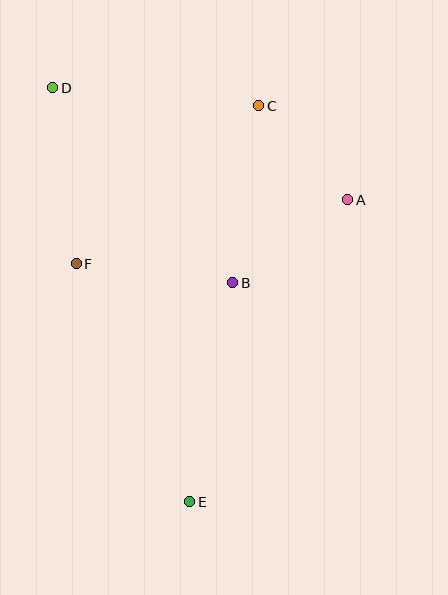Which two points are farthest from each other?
Points D and E are farthest from each other.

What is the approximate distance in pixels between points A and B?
The distance between A and B is approximately 142 pixels.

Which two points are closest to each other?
Points A and C are closest to each other.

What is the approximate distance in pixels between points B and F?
The distance between B and F is approximately 158 pixels.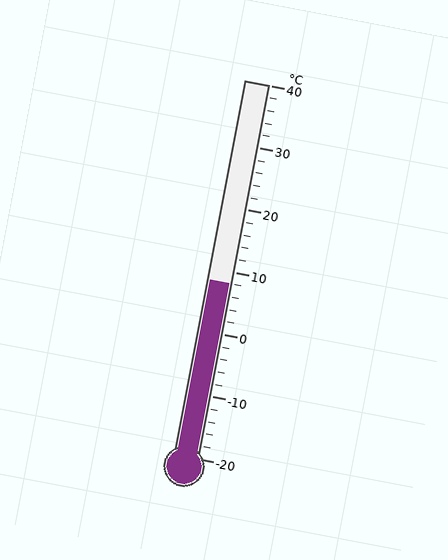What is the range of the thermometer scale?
The thermometer scale ranges from -20°C to 40°C.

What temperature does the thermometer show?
The thermometer shows approximately 8°C.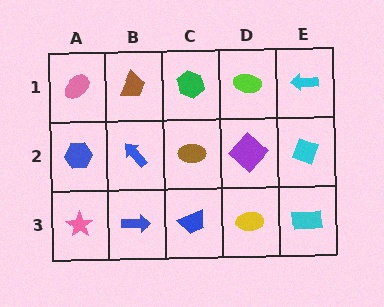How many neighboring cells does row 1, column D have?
3.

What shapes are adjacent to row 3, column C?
A brown ellipse (row 2, column C), a blue arrow (row 3, column B), a yellow ellipse (row 3, column D).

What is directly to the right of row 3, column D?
A cyan rectangle.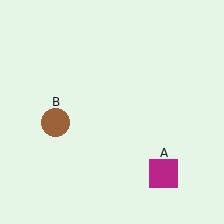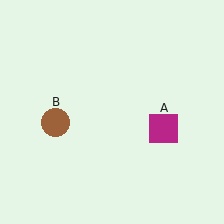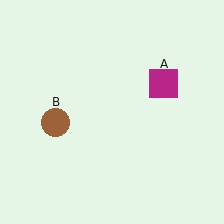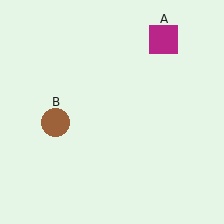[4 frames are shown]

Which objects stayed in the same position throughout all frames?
Brown circle (object B) remained stationary.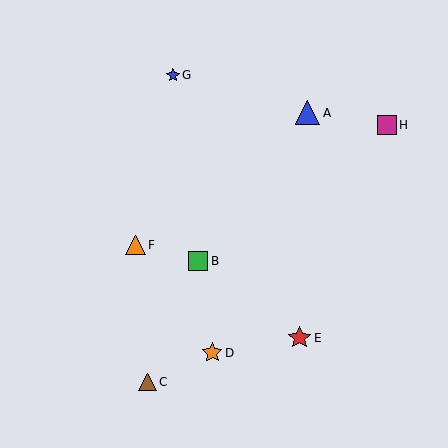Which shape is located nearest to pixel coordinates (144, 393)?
The brown triangle (labeled C) at (148, 382) is nearest to that location.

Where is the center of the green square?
The center of the green square is at (198, 261).